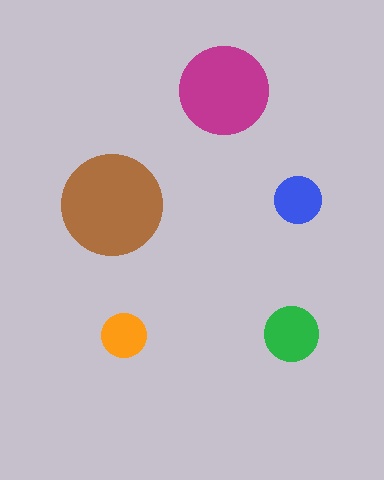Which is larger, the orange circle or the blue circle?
The blue one.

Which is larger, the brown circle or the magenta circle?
The brown one.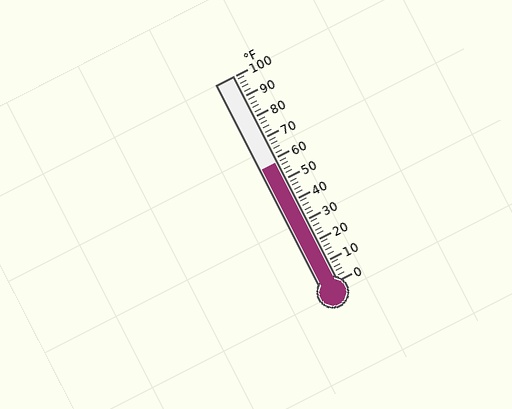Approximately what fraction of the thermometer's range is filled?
The thermometer is filled to approximately 60% of its range.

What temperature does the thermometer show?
The thermometer shows approximately 58°F.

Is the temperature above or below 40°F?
The temperature is above 40°F.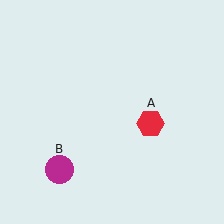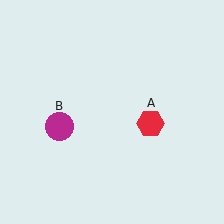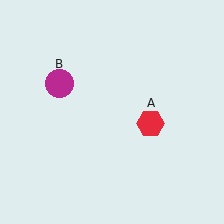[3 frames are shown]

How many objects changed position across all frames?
1 object changed position: magenta circle (object B).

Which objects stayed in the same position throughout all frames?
Red hexagon (object A) remained stationary.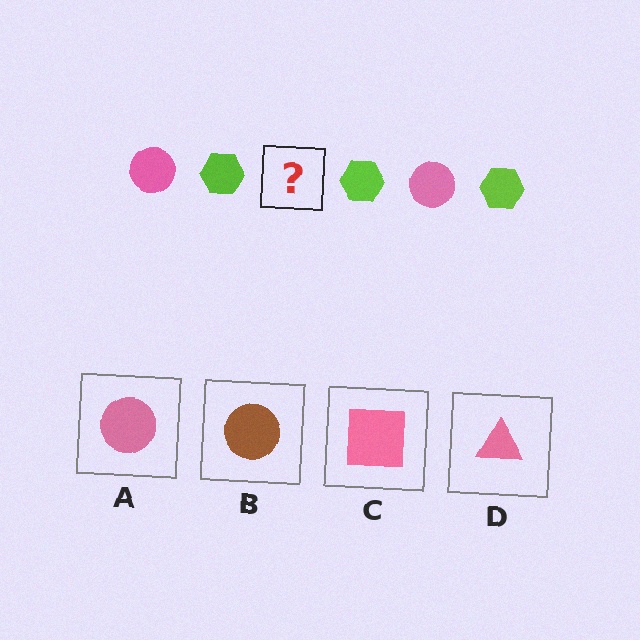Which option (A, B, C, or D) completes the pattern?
A.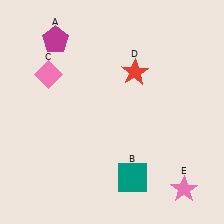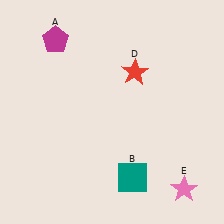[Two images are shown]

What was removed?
The pink diamond (C) was removed in Image 2.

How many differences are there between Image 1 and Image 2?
There is 1 difference between the two images.